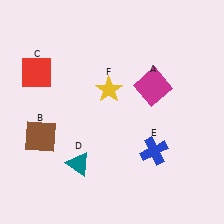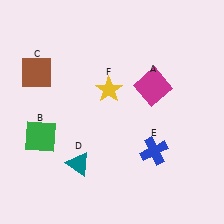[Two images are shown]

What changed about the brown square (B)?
In Image 1, B is brown. In Image 2, it changed to green.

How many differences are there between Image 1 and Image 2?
There are 2 differences between the two images.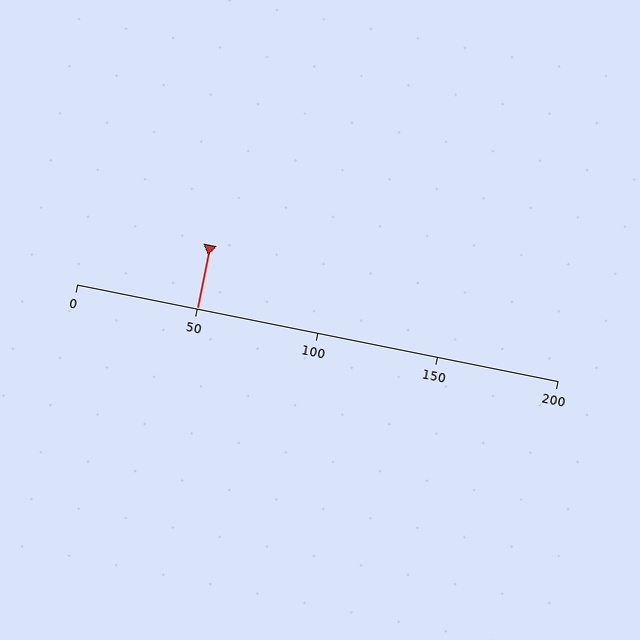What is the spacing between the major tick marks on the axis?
The major ticks are spaced 50 apart.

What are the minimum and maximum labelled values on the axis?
The axis runs from 0 to 200.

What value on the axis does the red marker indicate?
The marker indicates approximately 50.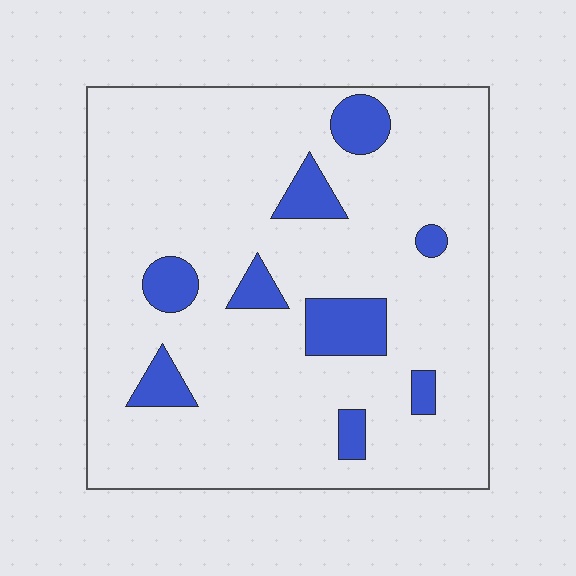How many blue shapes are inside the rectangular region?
9.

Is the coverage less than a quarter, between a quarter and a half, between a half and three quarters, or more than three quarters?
Less than a quarter.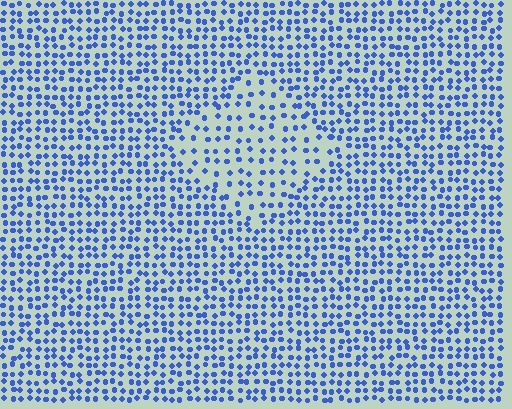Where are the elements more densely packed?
The elements are more densely packed outside the diamond boundary.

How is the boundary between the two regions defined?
The boundary is defined by a change in element density (approximately 1.8x ratio). All elements are the same color, size, and shape.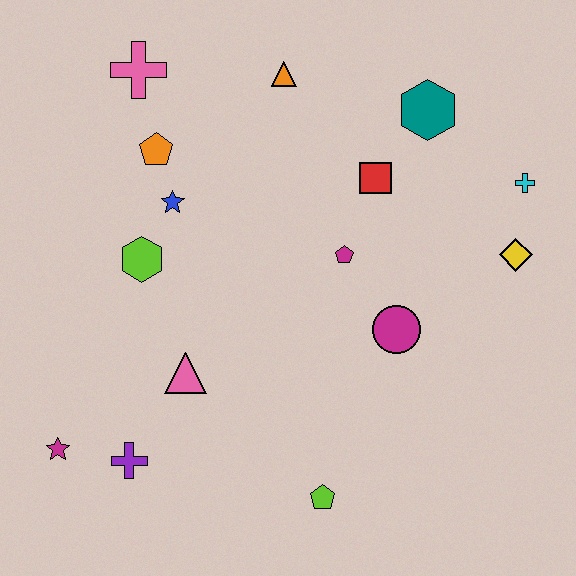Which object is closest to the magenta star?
The purple cross is closest to the magenta star.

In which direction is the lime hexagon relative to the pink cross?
The lime hexagon is below the pink cross.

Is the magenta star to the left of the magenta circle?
Yes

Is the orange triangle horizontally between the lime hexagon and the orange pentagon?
No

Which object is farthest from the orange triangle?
The magenta star is farthest from the orange triangle.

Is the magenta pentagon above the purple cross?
Yes